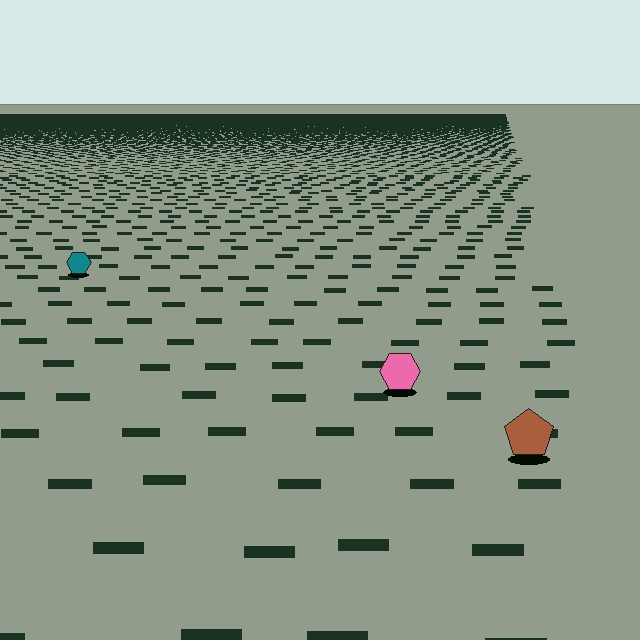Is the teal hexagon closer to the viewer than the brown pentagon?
No. The brown pentagon is closer — you can tell from the texture gradient: the ground texture is coarser near it.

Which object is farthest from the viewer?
The teal hexagon is farthest from the viewer. It appears smaller and the ground texture around it is denser.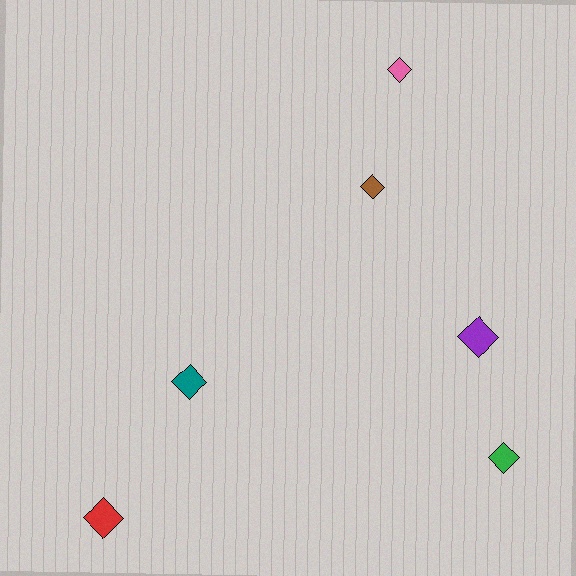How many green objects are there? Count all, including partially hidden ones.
There is 1 green object.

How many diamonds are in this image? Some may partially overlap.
There are 6 diamonds.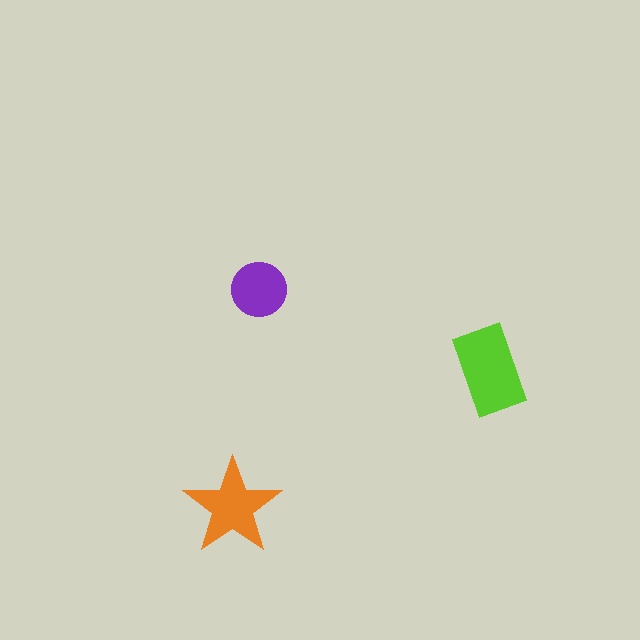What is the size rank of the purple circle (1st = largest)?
3rd.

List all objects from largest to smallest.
The lime rectangle, the orange star, the purple circle.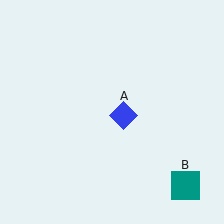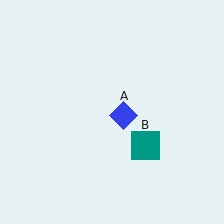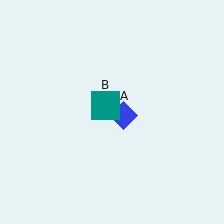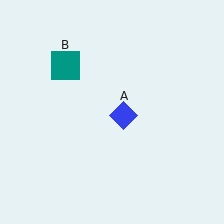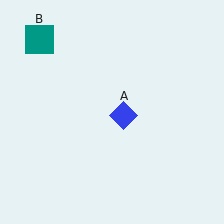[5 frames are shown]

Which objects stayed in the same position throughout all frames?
Blue diamond (object A) remained stationary.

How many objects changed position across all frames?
1 object changed position: teal square (object B).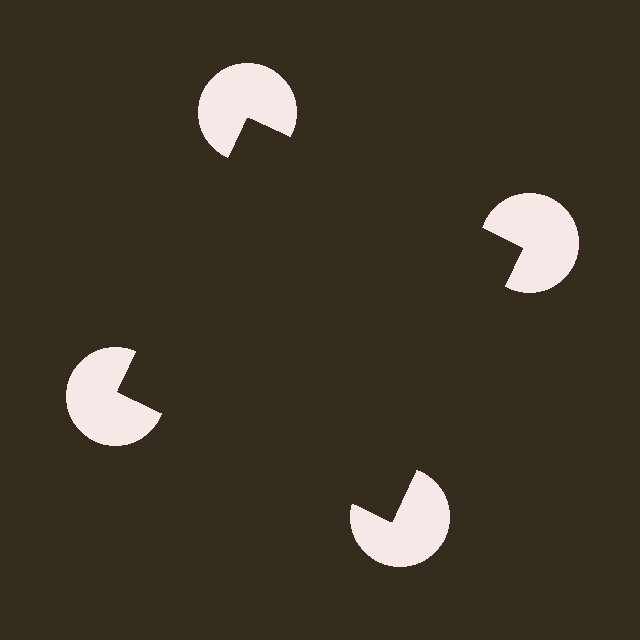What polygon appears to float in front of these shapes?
An illusory square — its edges are inferred from the aligned wedge cuts in the pac-man discs, not physically drawn.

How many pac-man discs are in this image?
There are 4 — one at each vertex of the illusory square.